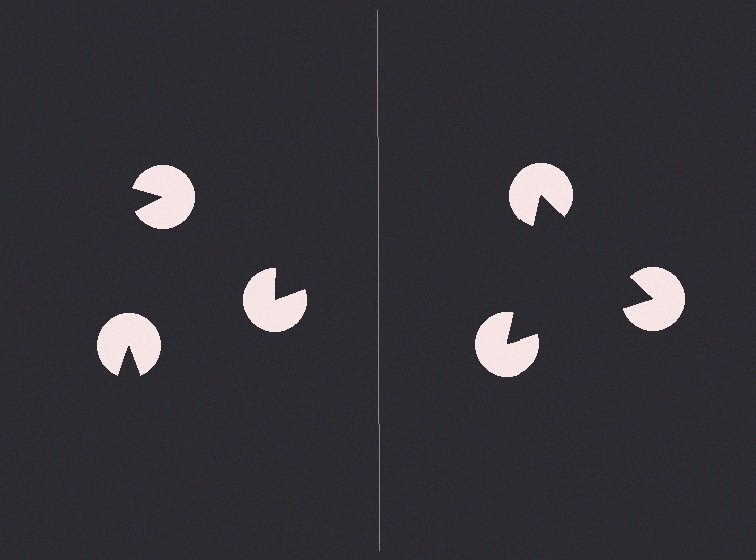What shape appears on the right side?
An illusory triangle.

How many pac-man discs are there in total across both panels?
6 — 3 on each side.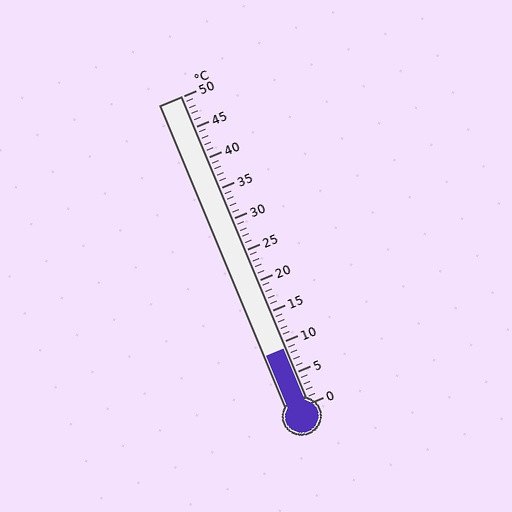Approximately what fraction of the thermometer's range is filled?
The thermometer is filled to approximately 20% of its range.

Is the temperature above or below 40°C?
The temperature is below 40°C.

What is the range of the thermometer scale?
The thermometer scale ranges from 0°C to 50°C.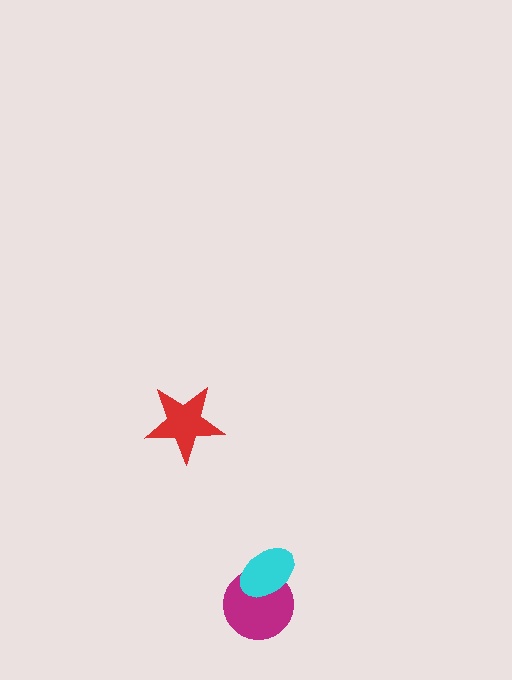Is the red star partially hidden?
No, no other shape covers it.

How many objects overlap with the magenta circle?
1 object overlaps with the magenta circle.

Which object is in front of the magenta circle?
The cyan ellipse is in front of the magenta circle.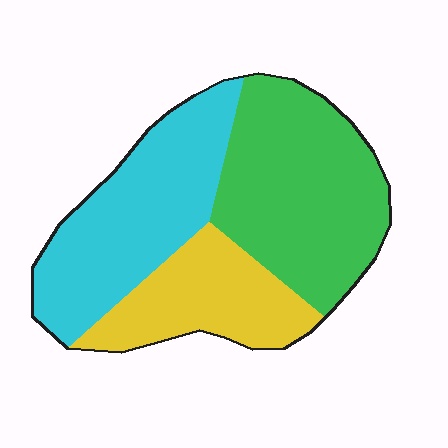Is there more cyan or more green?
Green.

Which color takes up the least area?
Yellow, at roughly 25%.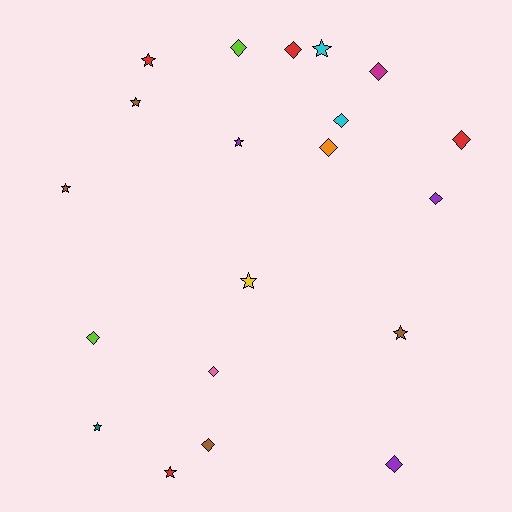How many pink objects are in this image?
There is 1 pink object.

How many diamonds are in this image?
There are 11 diamonds.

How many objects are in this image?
There are 20 objects.